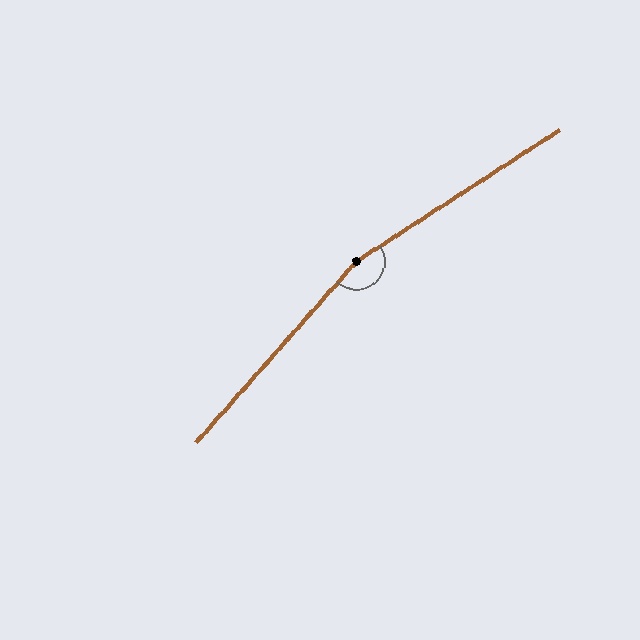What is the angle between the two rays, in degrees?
Approximately 164 degrees.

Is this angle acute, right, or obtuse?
It is obtuse.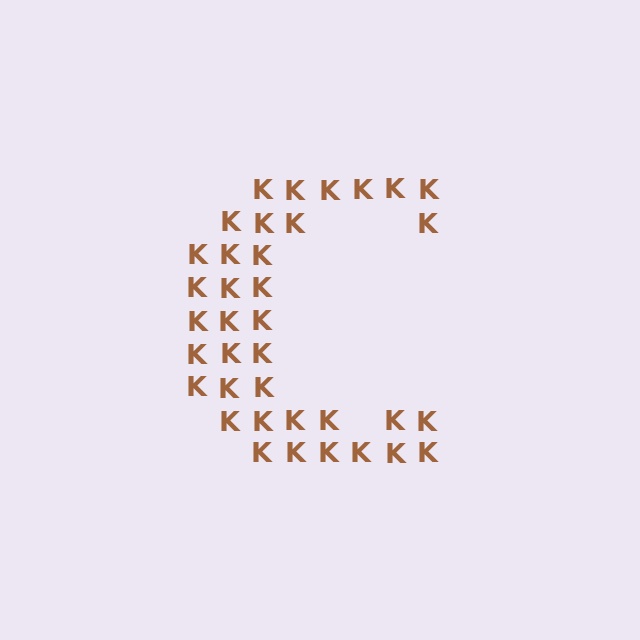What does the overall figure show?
The overall figure shows the letter C.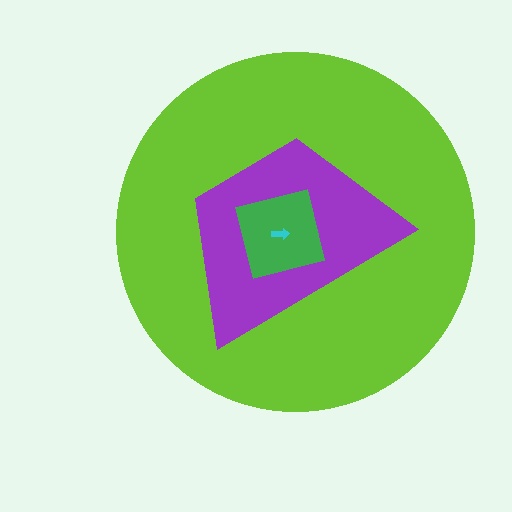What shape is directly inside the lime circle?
The purple trapezoid.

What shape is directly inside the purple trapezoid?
The green square.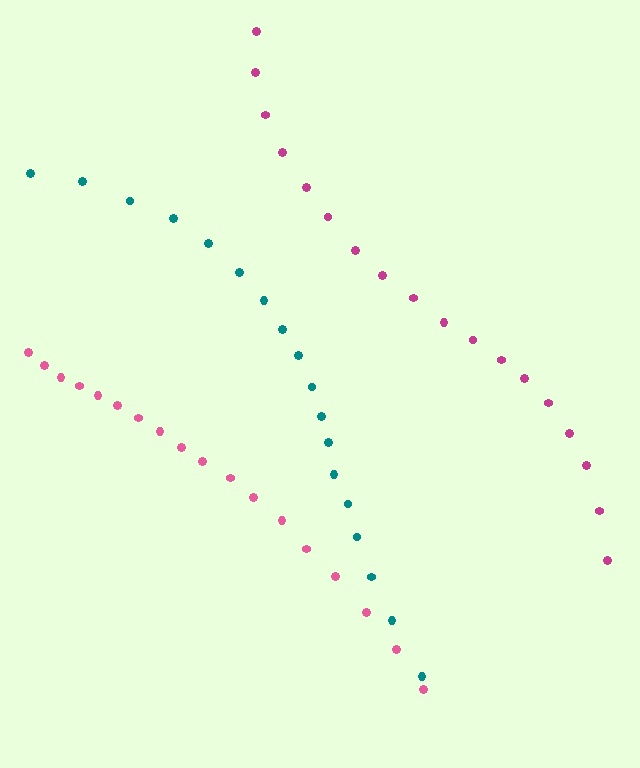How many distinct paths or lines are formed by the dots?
There are 3 distinct paths.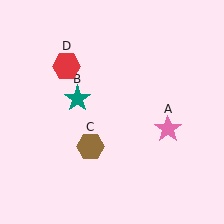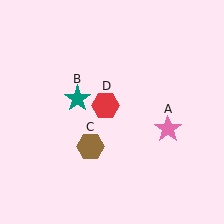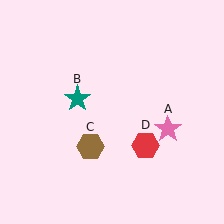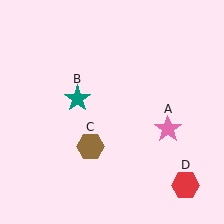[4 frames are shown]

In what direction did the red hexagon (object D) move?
The red hexagon (object D) moved down and to the right.